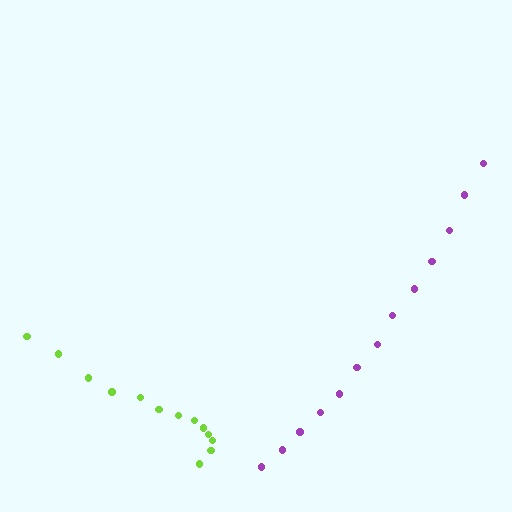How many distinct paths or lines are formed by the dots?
There are 2 distinct paths.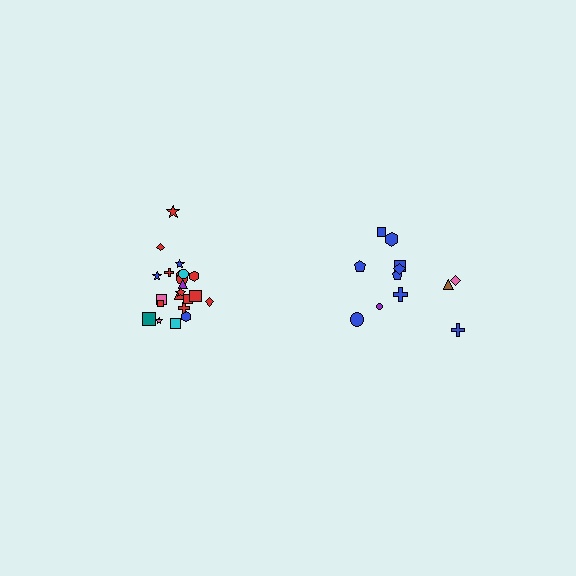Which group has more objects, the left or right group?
The left group.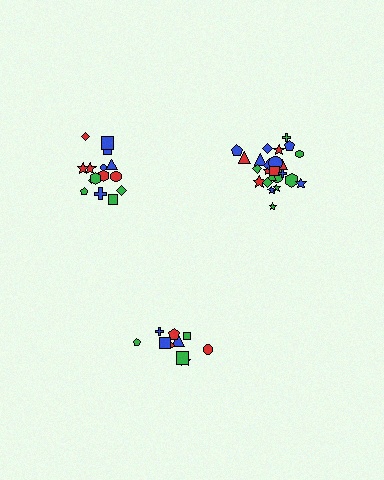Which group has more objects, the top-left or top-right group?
The top-right group.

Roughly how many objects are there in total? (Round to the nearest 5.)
Roughly 50 objects in total.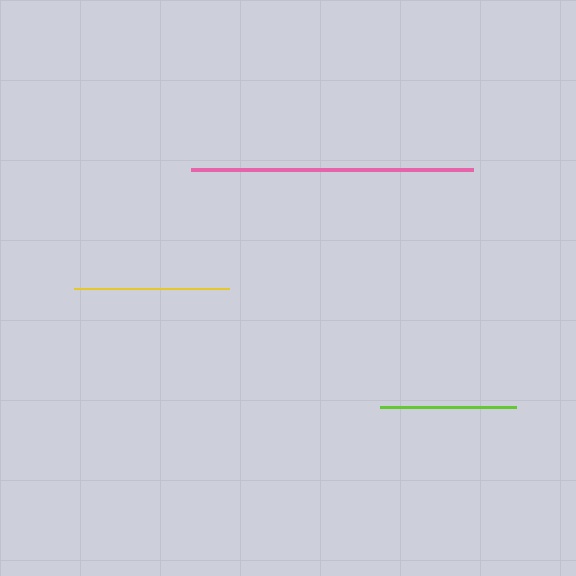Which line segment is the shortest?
The lime line is the shortest at approximately 136 pixels.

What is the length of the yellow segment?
The yellow segment is approximately 155 pixels long.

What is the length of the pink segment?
The pink segment is approximately 281 pixels long.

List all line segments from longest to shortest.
From longest to shortest: pink, yellow, lime.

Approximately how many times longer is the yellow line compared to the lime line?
The yellow line is approximately 1.1 times the length of the lime line.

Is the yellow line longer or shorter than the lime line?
The yellow line is longer than the lime line.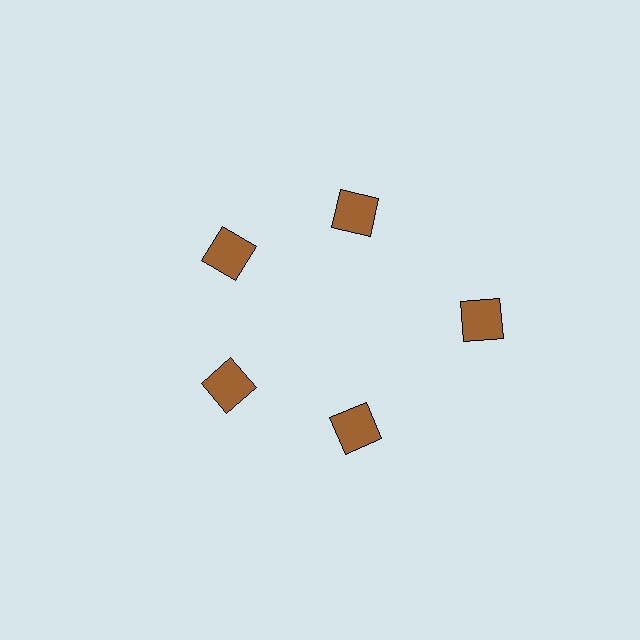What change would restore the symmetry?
The symmetry would be restored by moving it inward, back onto the ring so that all 5 squares sit at equal angles and equal distance from the center.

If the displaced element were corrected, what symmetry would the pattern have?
It would have 5-fold rotational symmetry — the pattern would map onto itself every 72 degrees.